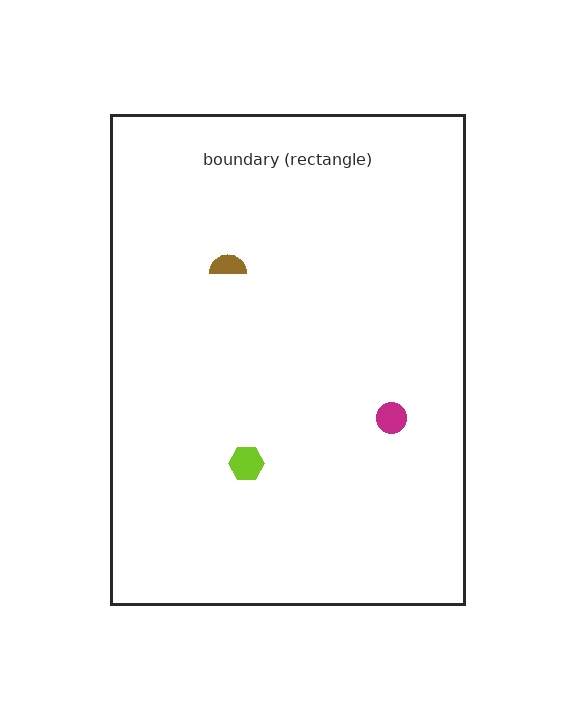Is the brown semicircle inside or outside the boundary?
Inside.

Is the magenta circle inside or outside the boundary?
Inside.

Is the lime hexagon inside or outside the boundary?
Inside.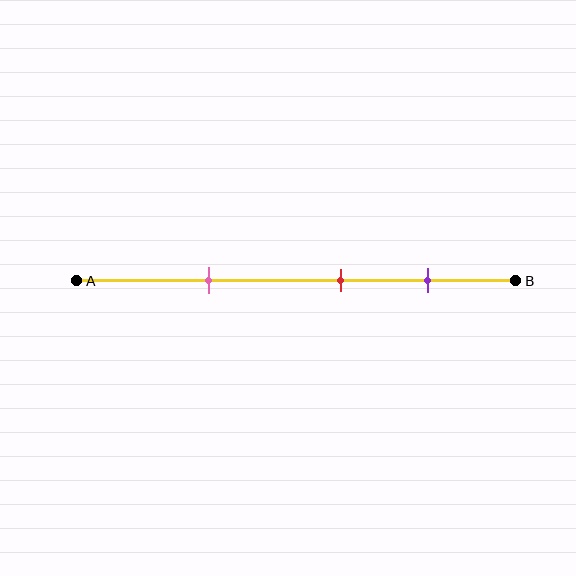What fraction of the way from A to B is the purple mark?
The purple mark is approximately 80% (0.8) of the way from A to B.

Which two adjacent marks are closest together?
The red and purple marks are the closest adjacent pair.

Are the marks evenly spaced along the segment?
Yes, the marks are approximately evenly spaced.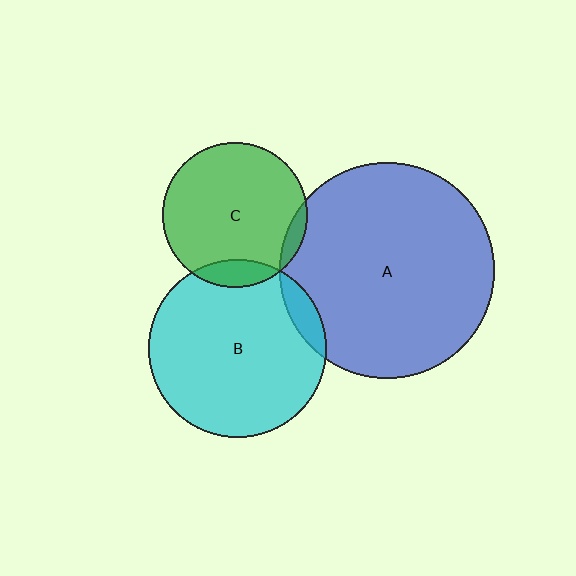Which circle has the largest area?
Circle A (blue).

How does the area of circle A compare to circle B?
Approximately 1.5 times.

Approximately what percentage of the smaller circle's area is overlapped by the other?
Approximately 5%.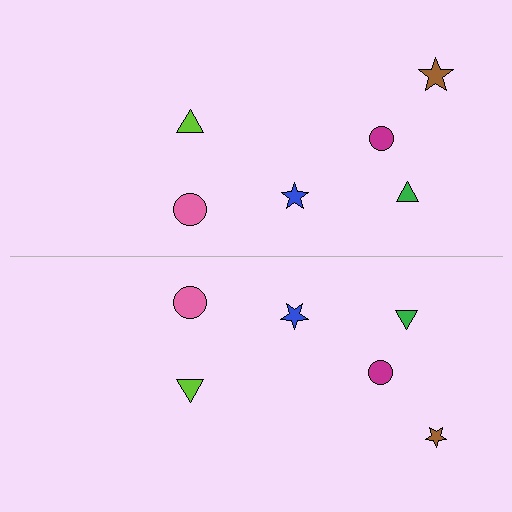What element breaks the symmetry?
The brown star on the bottom side has a different size than its mirror counterpart.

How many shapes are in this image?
There are 12 shapes in this image.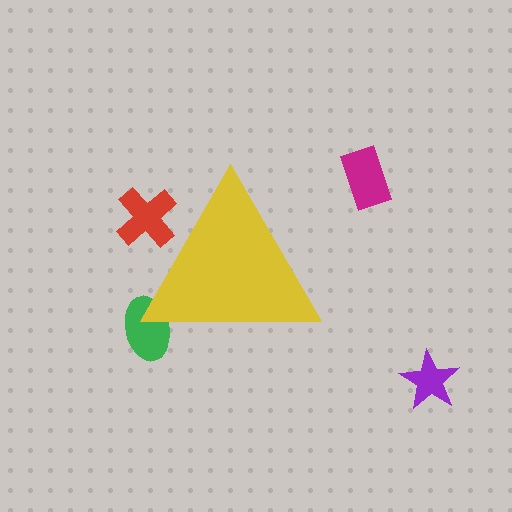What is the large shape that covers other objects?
A yellow triangle.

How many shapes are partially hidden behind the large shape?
2 shapes are partially hidden.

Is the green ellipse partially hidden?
Yes, the green ellipse is partially hidden behind the yellow triangle.